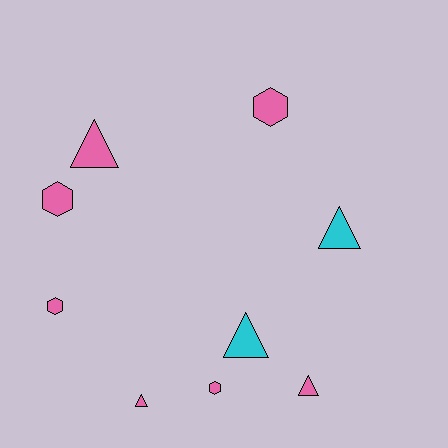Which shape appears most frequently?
Triangle, with 5 objects.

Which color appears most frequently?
Pink, with 7 objects.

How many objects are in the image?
There are 9 objects.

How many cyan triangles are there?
There are 2 cyan triangles.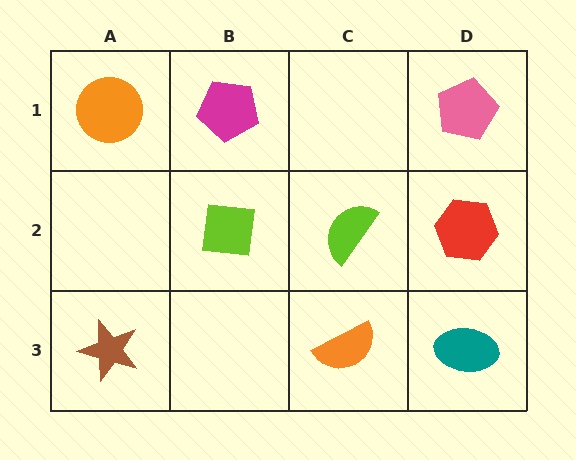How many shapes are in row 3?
3 shapes.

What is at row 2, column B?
A lime square.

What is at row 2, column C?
A lime semicircle.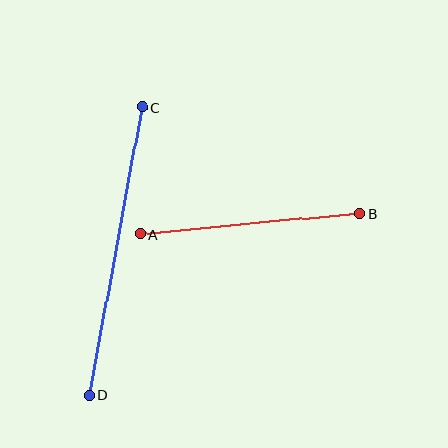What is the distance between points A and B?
The distance is approximately 221 pixels.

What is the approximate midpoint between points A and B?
The midpoint is at approximately (250, 224) pixels.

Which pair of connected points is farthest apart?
Points C and D are farthest apart.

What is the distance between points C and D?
The distance is approximately 293 pixels.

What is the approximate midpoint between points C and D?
The midpoint is at approximately (116, 251) pixels.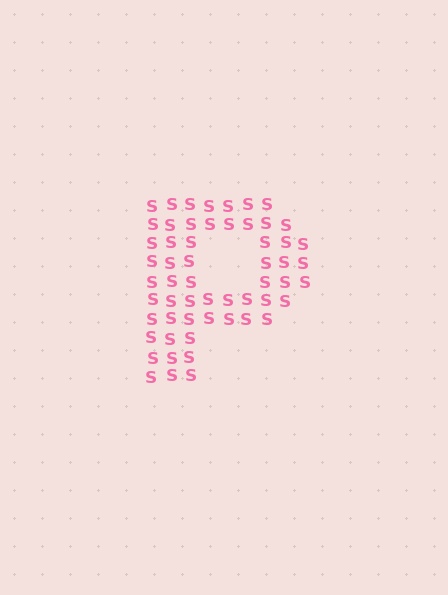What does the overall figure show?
The overall figure shows the letter P.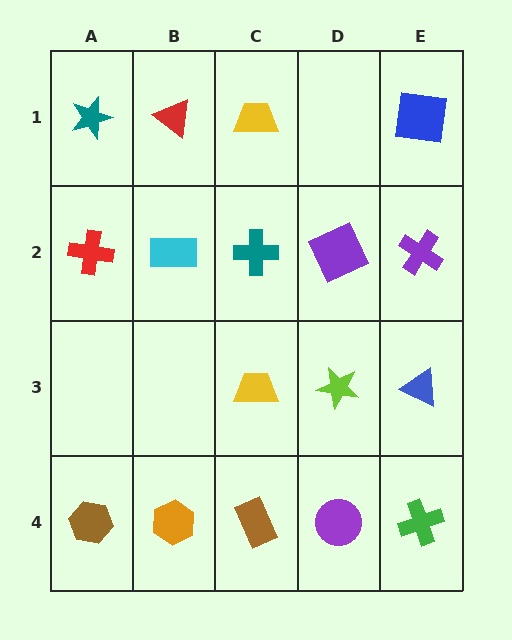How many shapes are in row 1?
4 shapes.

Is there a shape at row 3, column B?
No, that cell is empty.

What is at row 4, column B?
An orange hexagon.